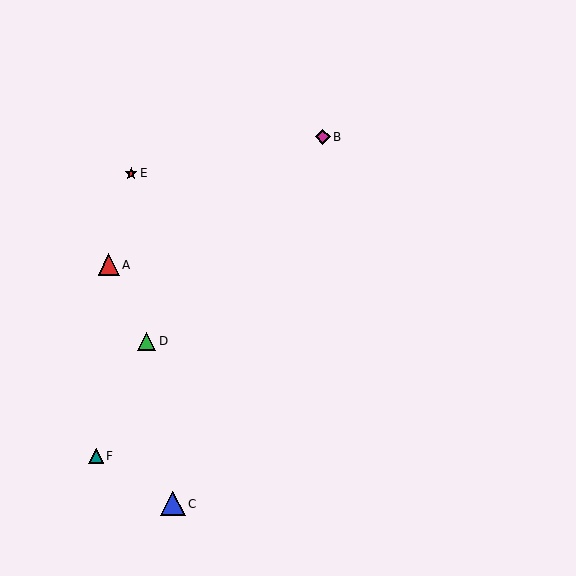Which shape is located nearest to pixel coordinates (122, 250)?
The red triangle (labeled A) at (109, 265) is nearest to that location.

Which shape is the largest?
The blue triangle (labeled C) is the largest.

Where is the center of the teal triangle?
The center of the teal triangle is at (96, 456).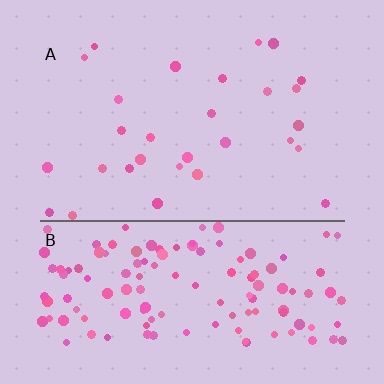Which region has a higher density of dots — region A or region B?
B (the bottom).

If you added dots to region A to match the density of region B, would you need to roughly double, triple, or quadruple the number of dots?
Approximately quadruple.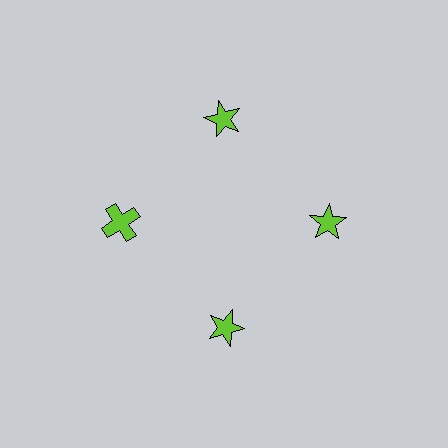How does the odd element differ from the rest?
It has a different shape: cross instead of star.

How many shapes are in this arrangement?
There are 4 shapes arranged in a ring pattern.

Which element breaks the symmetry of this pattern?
The lime cross at roughly the 9 o'clock position breaks the symmetry. All other shapes are lime stars.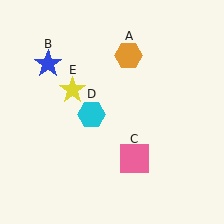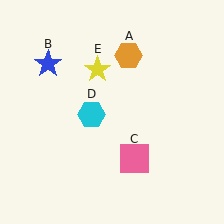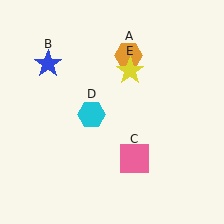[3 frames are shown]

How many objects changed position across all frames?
1 object changed position: yellow star (object E).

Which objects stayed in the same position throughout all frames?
Orange hexagon (object A) and blue star (object B) and pink square (object C) and cyan hexagon (object D) remained stationary.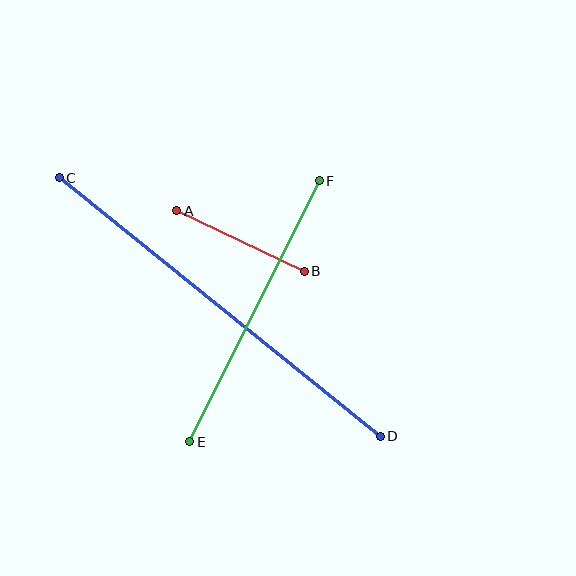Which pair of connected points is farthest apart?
Points C and D are farthest apart.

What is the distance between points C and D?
The distance is approximately 412 pixels.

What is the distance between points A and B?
The distance is approximately 141 pixels.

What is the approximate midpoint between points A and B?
The midpoint is at approximately (241, 241) pixels.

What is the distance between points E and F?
The distance is approximately 292 pixels.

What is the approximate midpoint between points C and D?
The midpoint is at approximately (220, 307) pixels.